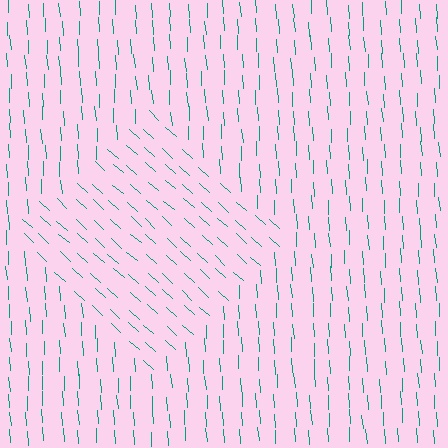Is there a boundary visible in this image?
Yes, there is a texture boundary formed by a change in line orientation.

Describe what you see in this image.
The image is filled with small teal line segments. A diamond region in the image has lines oriented differently from the surrounding lines, creating a visible texture boundary.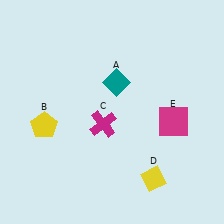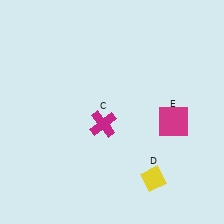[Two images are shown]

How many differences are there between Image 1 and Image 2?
There are 2 differences between the two images.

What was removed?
The yellow pentagon (B), the teal diamond (A) were removed in Image 2.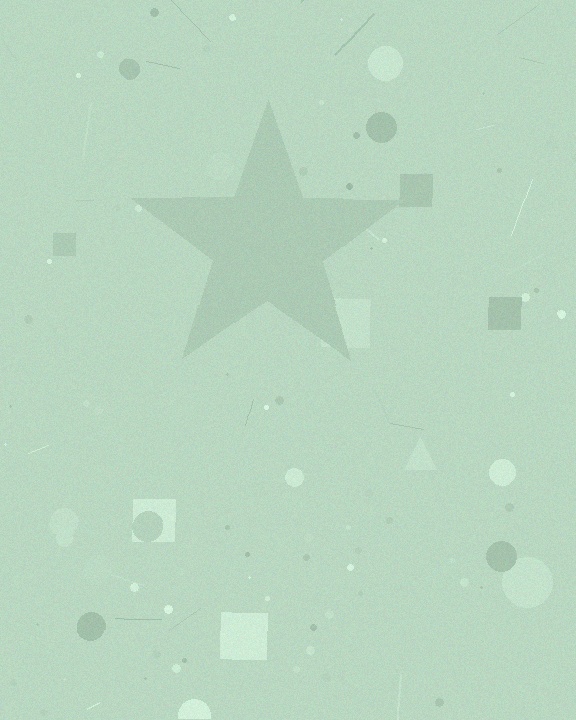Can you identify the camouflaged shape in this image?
The camouflaged shape is a star.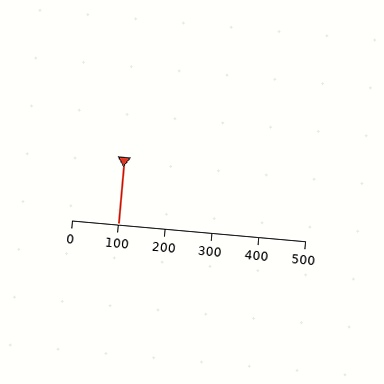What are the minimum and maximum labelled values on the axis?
The axis runs from 0 to 500.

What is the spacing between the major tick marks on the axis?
The major ticks are spaced 100 apart.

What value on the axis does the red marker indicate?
The marker indicates approximately 100.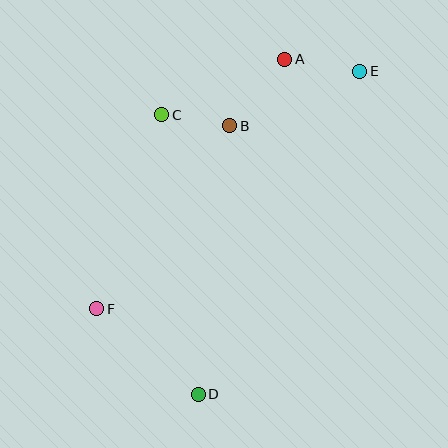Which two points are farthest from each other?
Points D and E are farthest from each other.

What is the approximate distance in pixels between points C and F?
The distance between C and F is approximately 204 pixels.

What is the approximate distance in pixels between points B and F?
The distance between B and F is approximately 226 pixels.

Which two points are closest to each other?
Points B and C are closest to each other.